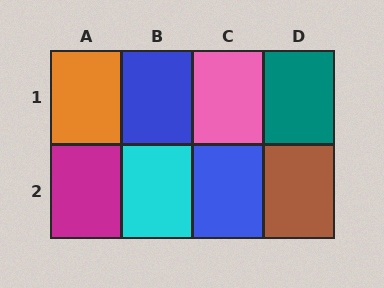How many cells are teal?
1 cell is teal.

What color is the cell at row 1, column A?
Orange.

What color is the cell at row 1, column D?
Teal.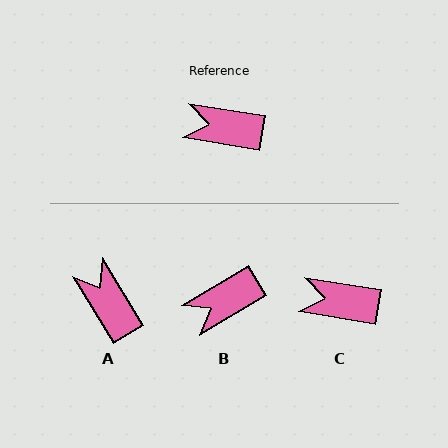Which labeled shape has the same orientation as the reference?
C.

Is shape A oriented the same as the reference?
No, it is off by about 50 degrees.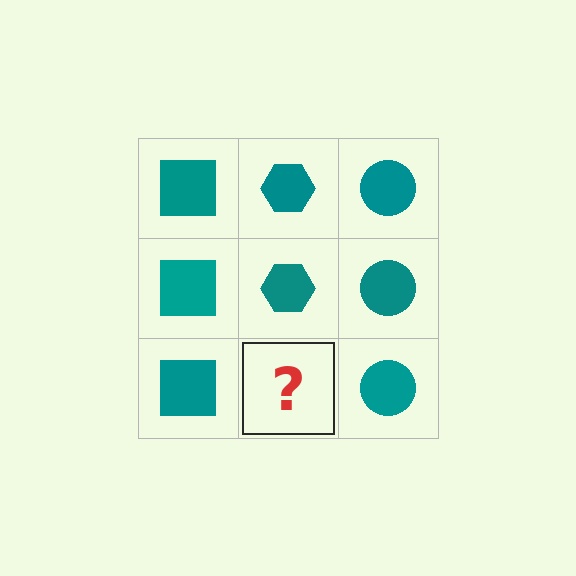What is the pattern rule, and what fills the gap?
The rule is that each column has a consistent shape. The gap should be filled with a teal hexagon.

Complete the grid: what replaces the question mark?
The question mark should be replaced with a teal hexagon.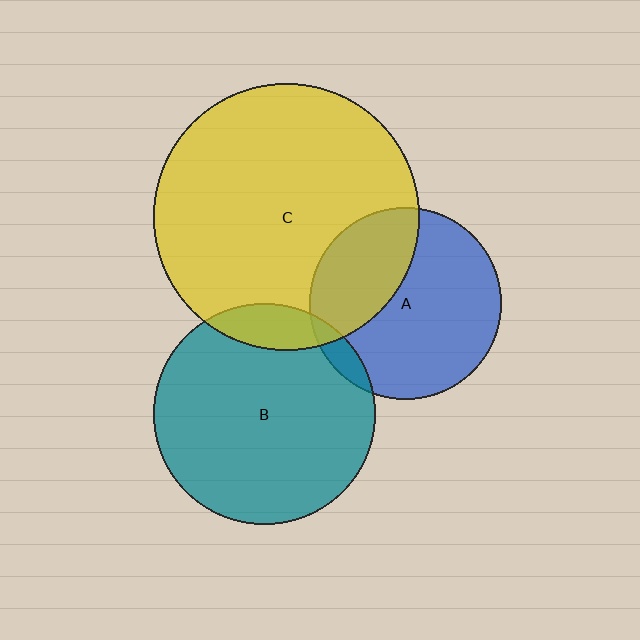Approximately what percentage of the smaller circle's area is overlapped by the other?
Approximately 5%.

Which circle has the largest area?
Circle C (yellow).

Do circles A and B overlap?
Yes.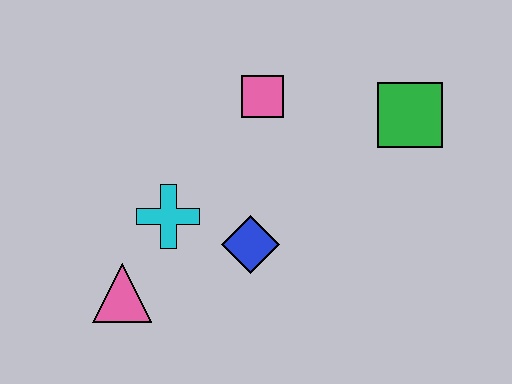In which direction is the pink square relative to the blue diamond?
The pink square is above the blue diamond.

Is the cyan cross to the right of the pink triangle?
Yes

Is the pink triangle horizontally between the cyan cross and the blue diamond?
No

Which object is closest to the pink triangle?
The cyan cross is closest to the pink triangle.